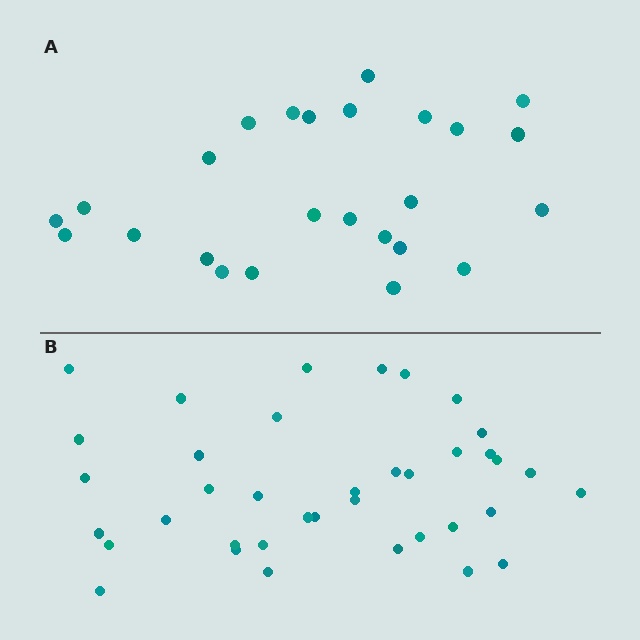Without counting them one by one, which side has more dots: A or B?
Region B (the bottom region) has more dots.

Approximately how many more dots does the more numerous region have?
Region B has approximately 15 more dots than region A.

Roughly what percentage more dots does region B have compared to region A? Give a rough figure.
About 50% more.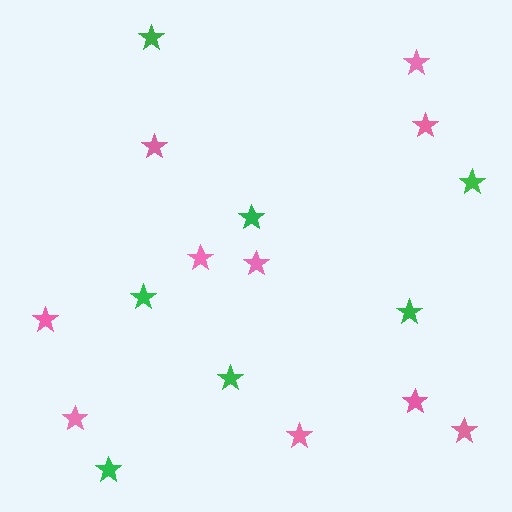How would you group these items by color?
There are 2 groups: one group of pink stars (10) and one group of green stars (7).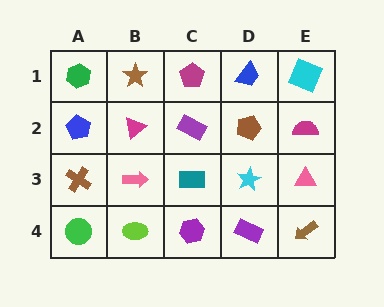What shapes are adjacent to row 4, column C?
A teal rectangle (row 3, column C), a lime ellipse (row 4, column B), a purple rectangle (row 4, column D).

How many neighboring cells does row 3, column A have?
3.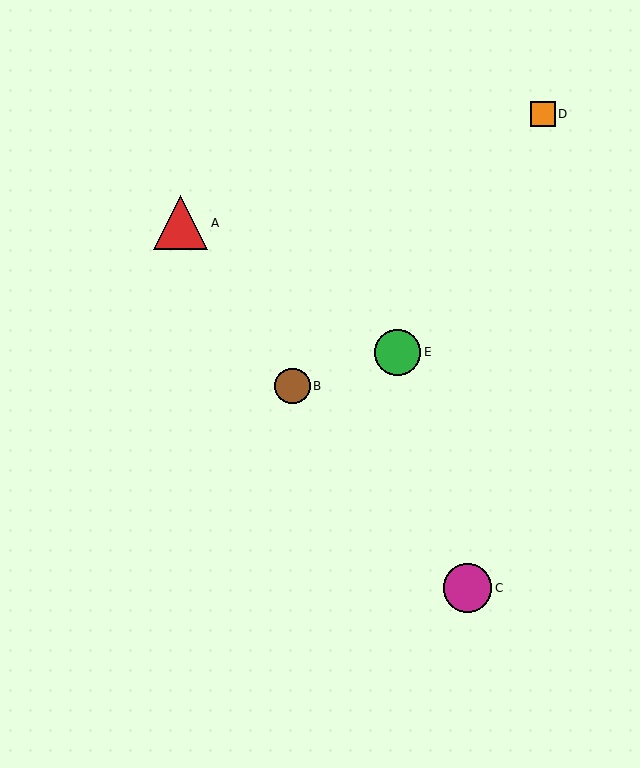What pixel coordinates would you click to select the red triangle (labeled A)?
Click at (181, 223) to select the red triangle A.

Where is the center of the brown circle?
The center of the brown circle is at (292, 386).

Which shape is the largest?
The red triangle (labeled A) is the largest.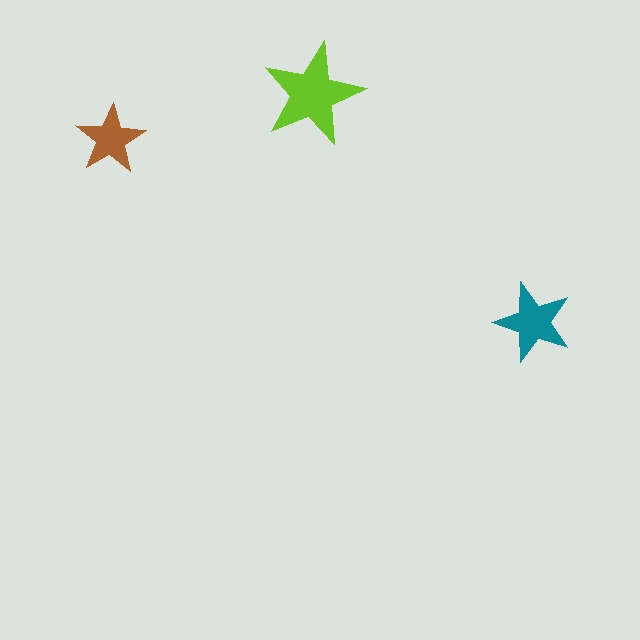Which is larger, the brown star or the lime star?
The lime one.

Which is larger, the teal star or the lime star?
The lime one.